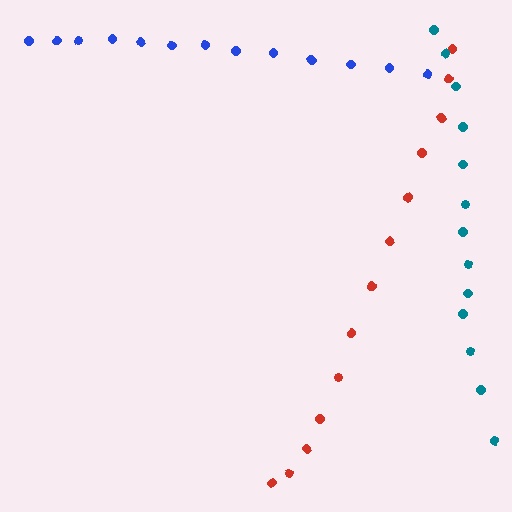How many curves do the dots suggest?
There are 3 distinct paths.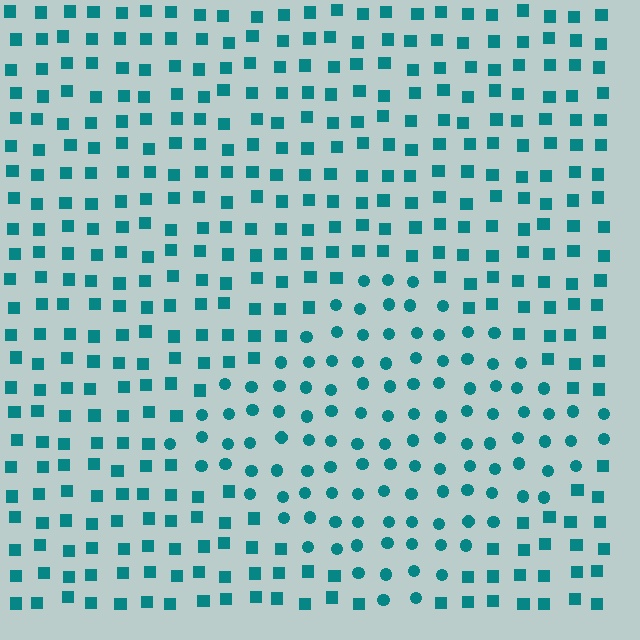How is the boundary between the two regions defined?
The boundary is defined by a change in element shape: circles inside vs. squares outside. All elements share the same color and spacing.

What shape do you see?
I see a diamond.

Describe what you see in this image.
The image is filled with small teal elements arranged in a uniform grid. A diamond-shaped region contains circles, while the surrounding area contains squares. The boundary is defined purely by the change in element shape.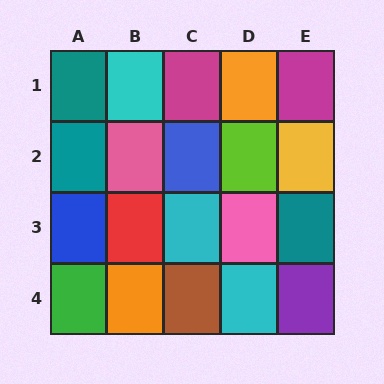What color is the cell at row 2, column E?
Yellow.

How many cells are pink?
2 cells are pink.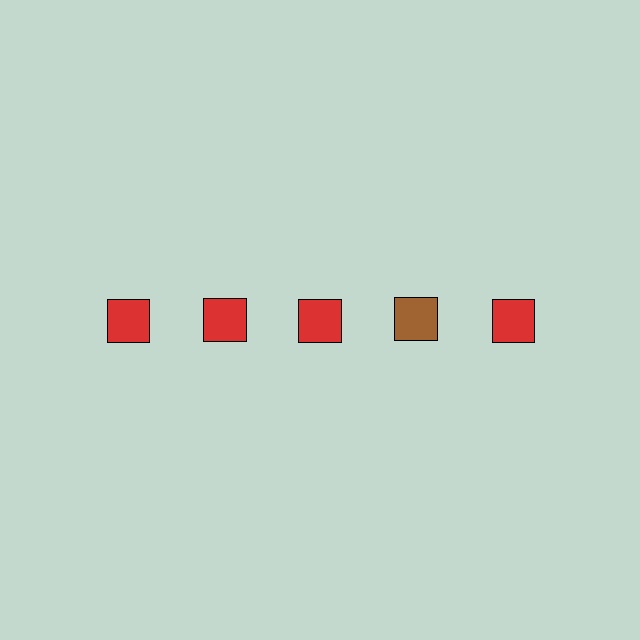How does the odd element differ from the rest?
It has a different color: brown instead of red.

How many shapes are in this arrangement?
There are 5 shapes arranged in a grid pattern.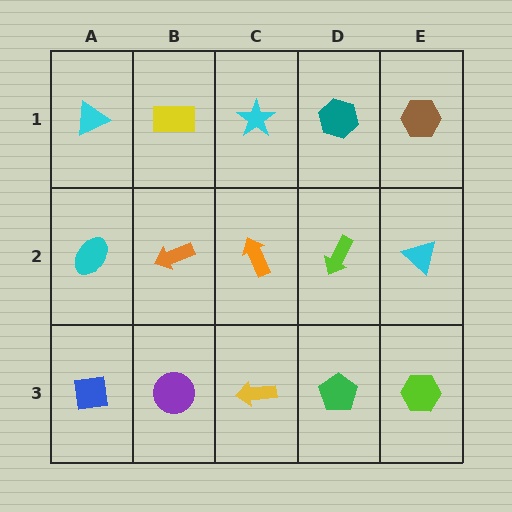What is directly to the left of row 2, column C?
An orange arrow.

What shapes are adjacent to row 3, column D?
A lime arrow (row 2, column D), a yellow arrow (row 3, column C), a lime hexagon (row 3, column E).